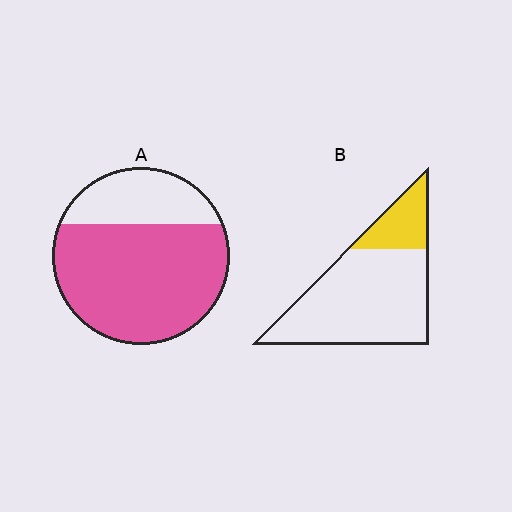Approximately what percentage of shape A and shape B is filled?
A is approximately 70% and B is approximately 20%.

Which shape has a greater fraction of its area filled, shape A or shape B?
Shape A.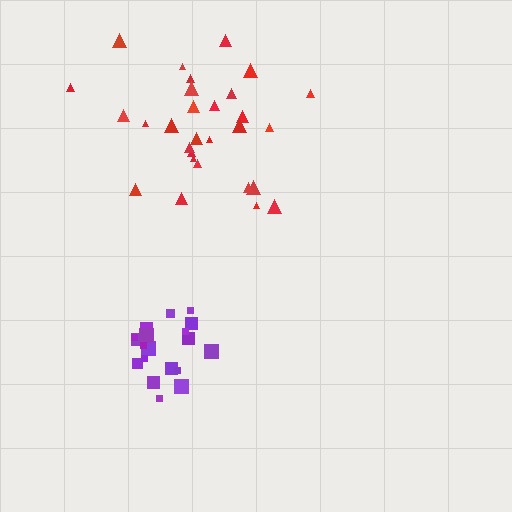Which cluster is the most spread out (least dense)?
Red.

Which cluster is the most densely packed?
Purple.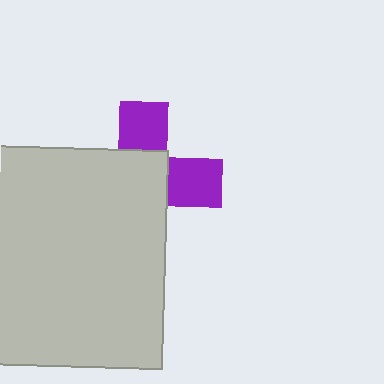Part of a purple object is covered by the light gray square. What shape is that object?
It is a cross.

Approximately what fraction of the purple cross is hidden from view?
Roughly 62% of the purple cross is hidden behind the light gray square.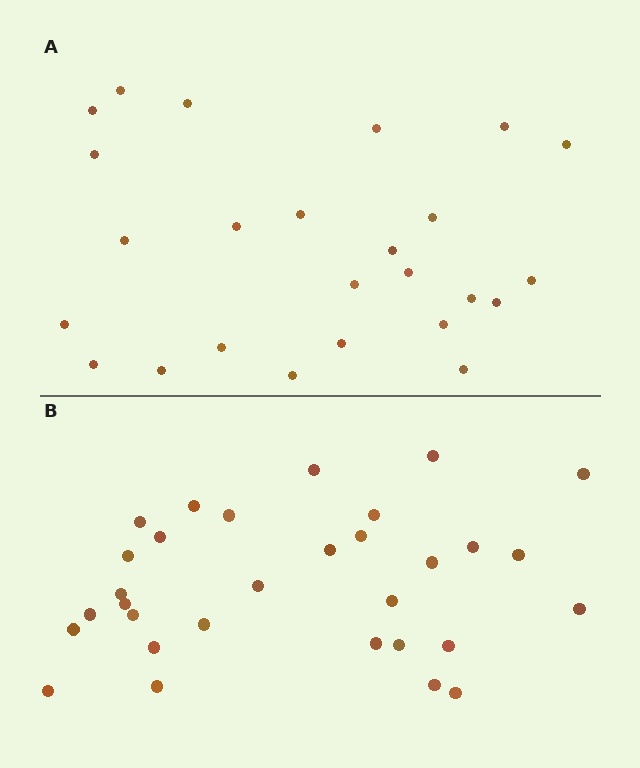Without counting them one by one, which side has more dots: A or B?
Region B (the bottom region) has more dots.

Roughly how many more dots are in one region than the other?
Region B has about 6 more dots than region A.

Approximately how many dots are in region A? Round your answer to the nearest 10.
About 20 dots. (The exact count is 25, which rounds to 20.)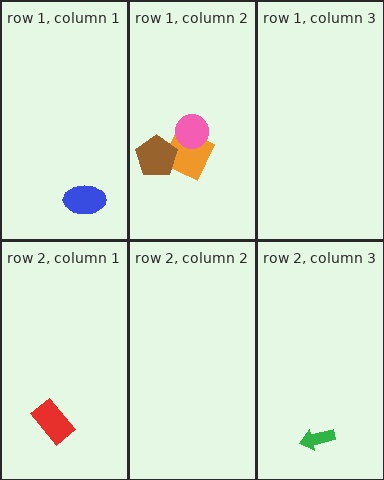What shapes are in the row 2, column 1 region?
The red rectangle.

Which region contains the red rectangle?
The row 2, column 1 region.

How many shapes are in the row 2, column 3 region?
1.